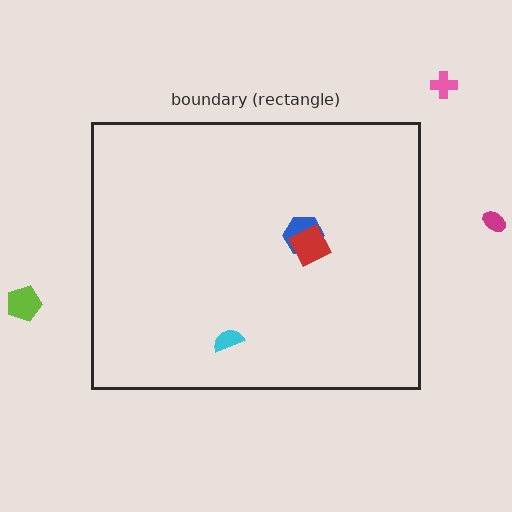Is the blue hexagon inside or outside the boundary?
Inside.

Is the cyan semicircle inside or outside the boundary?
Inside.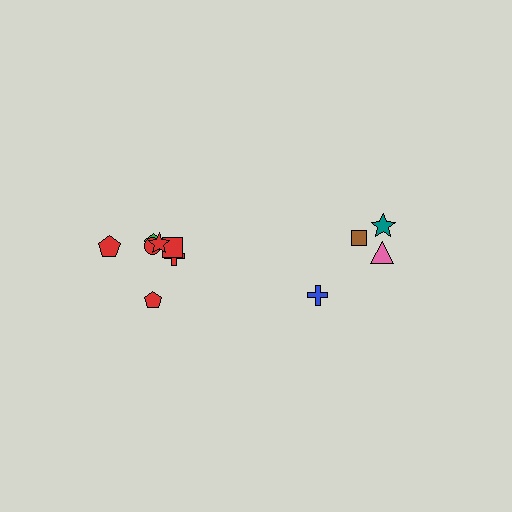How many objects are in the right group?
There are 4 objects.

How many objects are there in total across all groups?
There are 11 objects.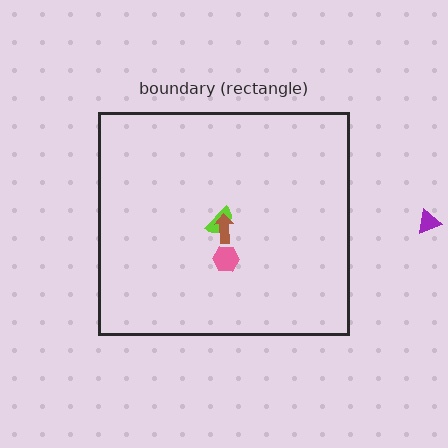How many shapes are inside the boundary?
3 inside, 1 outside.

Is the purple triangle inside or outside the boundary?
Outside.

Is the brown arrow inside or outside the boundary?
Inside.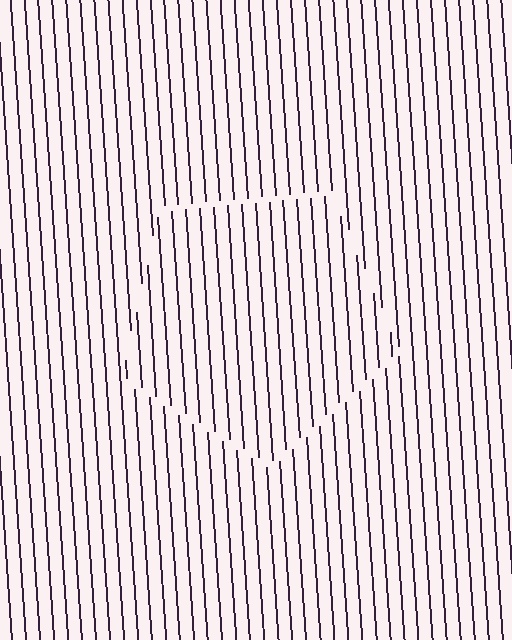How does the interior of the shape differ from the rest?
The interior of the shape contains the same grating, shifted by half a period — the contour is defined by the phase discontinuity where line-ends from the inner and outer gratings abut.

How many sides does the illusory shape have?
5 sides — the line-ends trace a pentagon.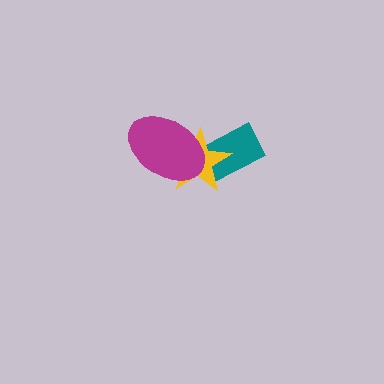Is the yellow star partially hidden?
Yes, it is partially covered by another shape.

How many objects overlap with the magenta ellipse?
2 objects overlap with the magenta ellipse.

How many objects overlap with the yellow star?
2 objects overlap with the yellow star.